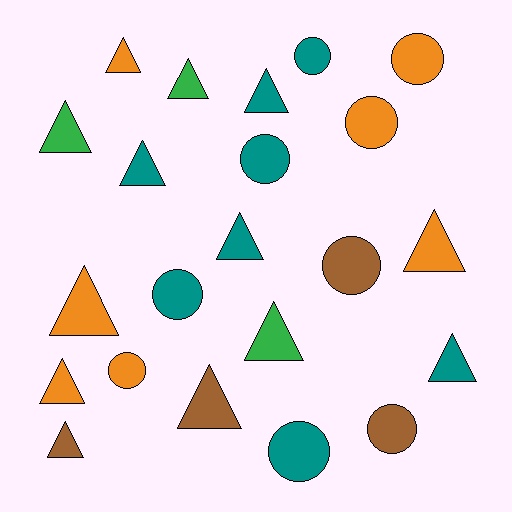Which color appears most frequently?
Teal, with 8 objects.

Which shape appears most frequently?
Triangle, with 13 objects.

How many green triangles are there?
There are 3 green triangles.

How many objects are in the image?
There are 22 objects.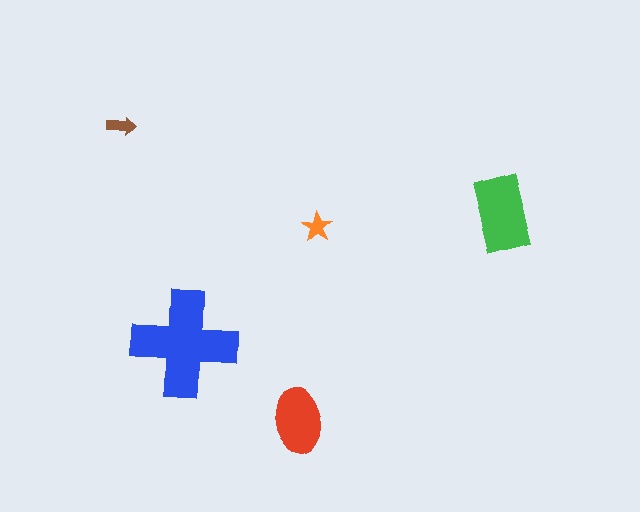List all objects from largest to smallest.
The blue cross, the green rectangle, the red ellipse, the orange star, the brown arrow.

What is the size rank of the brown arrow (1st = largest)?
5th.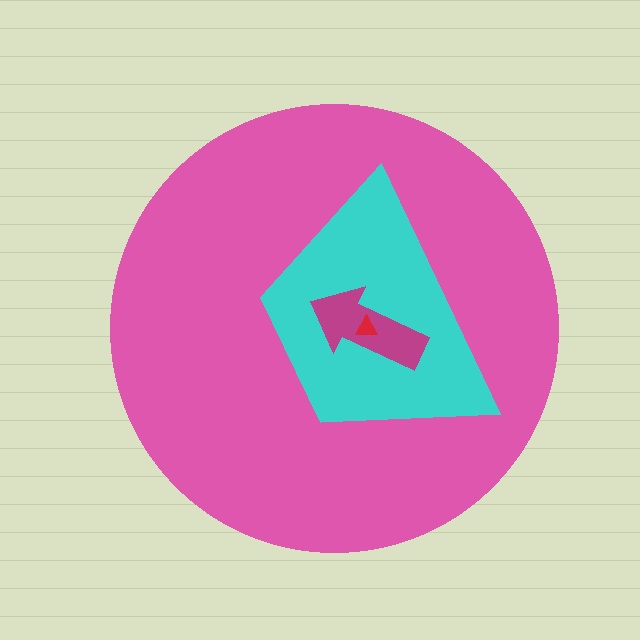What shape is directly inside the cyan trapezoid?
The magenta arrow.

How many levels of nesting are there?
4.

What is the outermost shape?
The pink circle.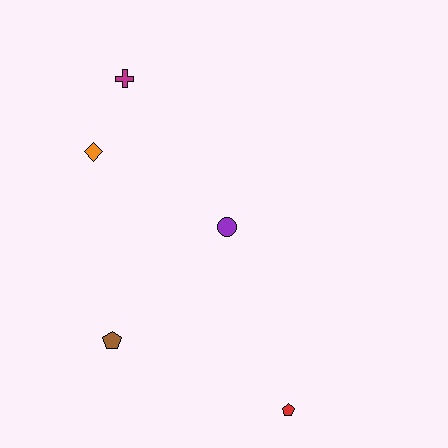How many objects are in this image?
There are 5 objects.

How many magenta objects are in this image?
There is 1 magenta object.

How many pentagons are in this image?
There are 2 pentagons.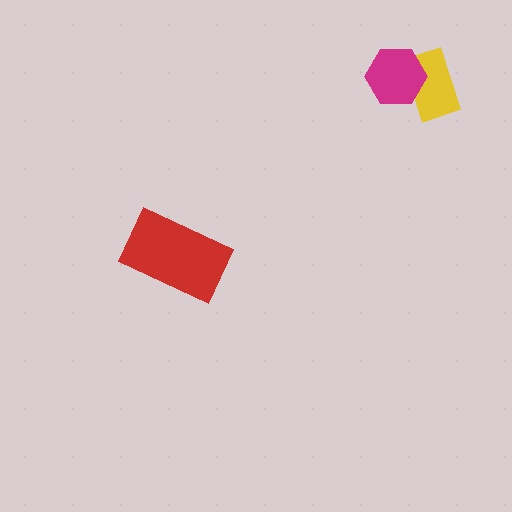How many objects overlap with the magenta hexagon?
1 object overlaps with the magenta hexagon.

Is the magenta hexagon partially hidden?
No, no other shape covers it.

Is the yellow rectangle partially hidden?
Yes, it is partially covered by another shape.